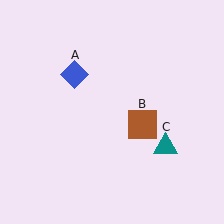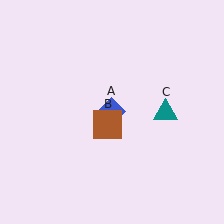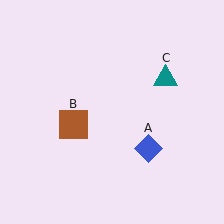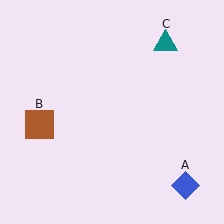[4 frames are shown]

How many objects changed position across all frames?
3 objects changed position: blue diamond (object A), brown square (object B), teal triangle (object C).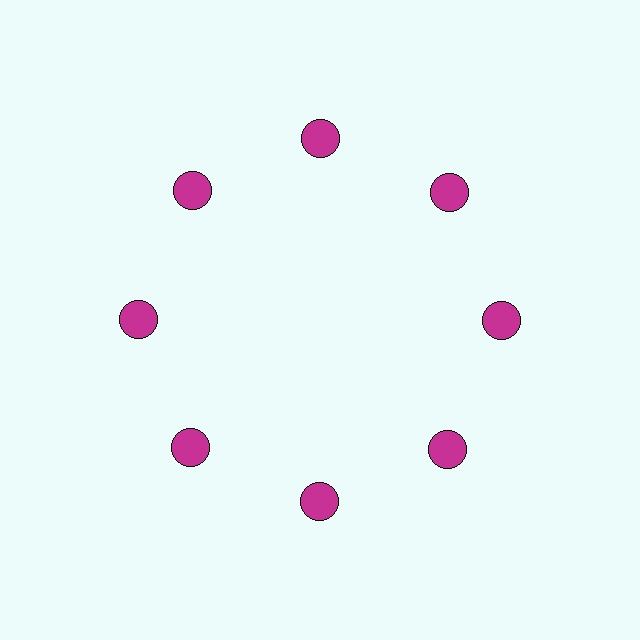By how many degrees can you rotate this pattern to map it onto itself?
The pattern maps onto itself every 45 degrees of rotation.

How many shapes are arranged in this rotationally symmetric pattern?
There are 8 shapes, arranged in 8 groups of 1.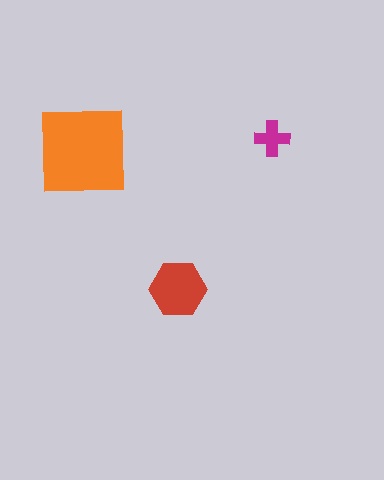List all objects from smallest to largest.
The magenta cross, the red hexagon, the orange square.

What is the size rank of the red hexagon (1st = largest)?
2nd.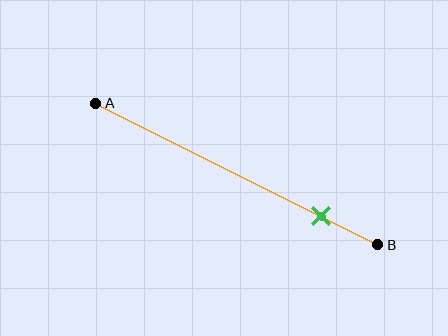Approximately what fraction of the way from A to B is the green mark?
The green mark is approximately 80% of the way from A to B.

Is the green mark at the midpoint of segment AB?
No, the mark is at about 80% from A, not at the 50% midpoint.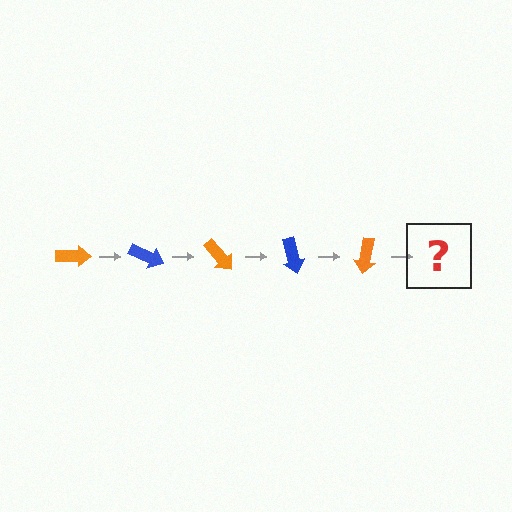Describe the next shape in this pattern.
It should be a blue arrow, rotated 125 degrees from the start.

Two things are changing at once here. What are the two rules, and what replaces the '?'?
The two rules are that it rotates 25 degrees each step and the color cycles through orange and blue. The '?' should be a blue arrow, rotated 125 degrees from the start.